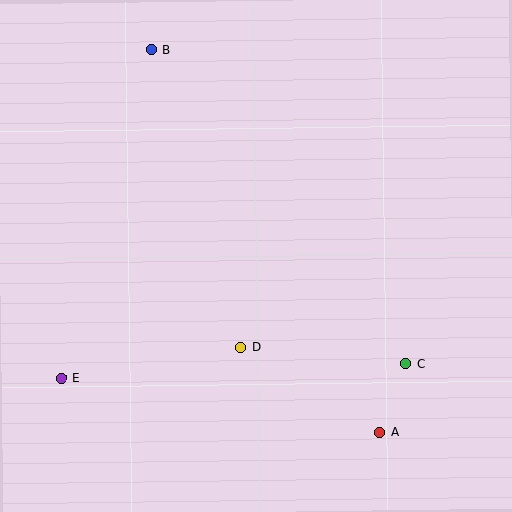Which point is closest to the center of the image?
Point D at (241, 348) is closest to the center.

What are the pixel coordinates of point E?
Point E is at (61, 378).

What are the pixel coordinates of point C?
Point C is at (406, 364).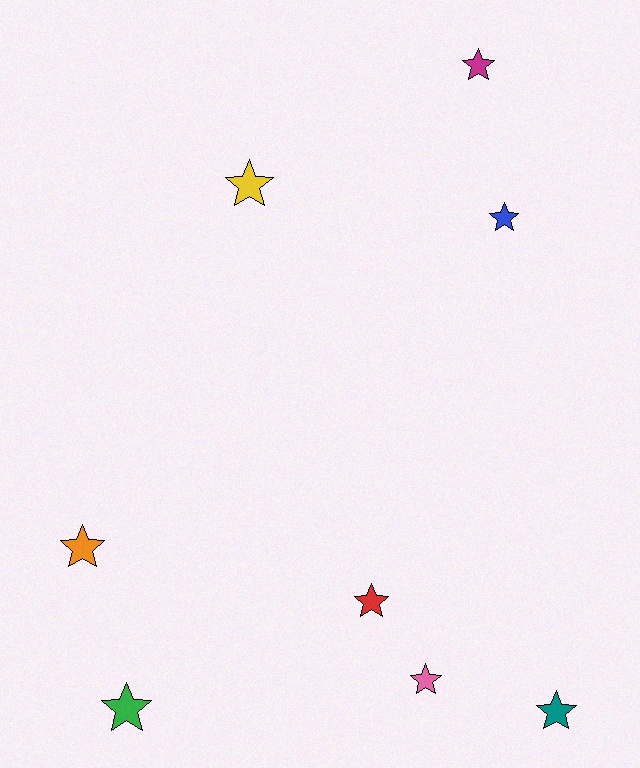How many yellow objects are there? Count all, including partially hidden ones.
There is 1 yellow object.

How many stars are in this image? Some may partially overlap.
There are 8 stars.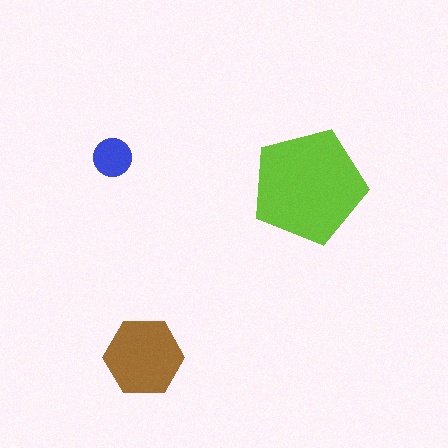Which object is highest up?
The blue circle is topmost.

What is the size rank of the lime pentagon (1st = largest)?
1st.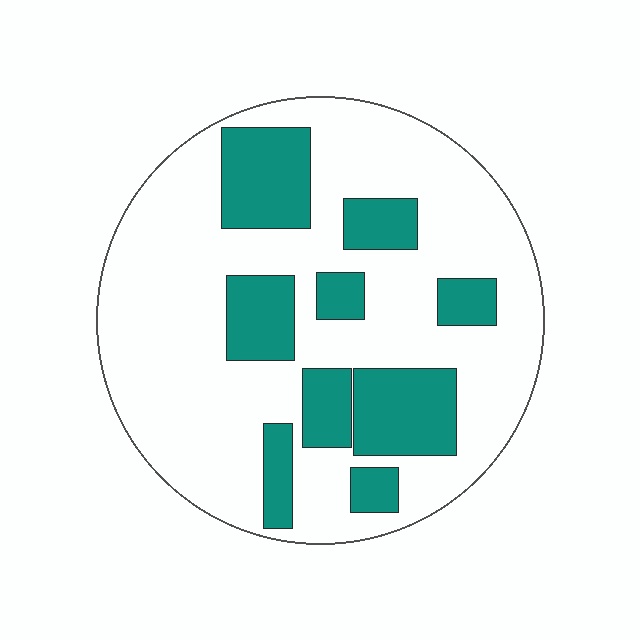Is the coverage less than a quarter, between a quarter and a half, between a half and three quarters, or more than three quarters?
Between a quarter and a half.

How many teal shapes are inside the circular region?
9.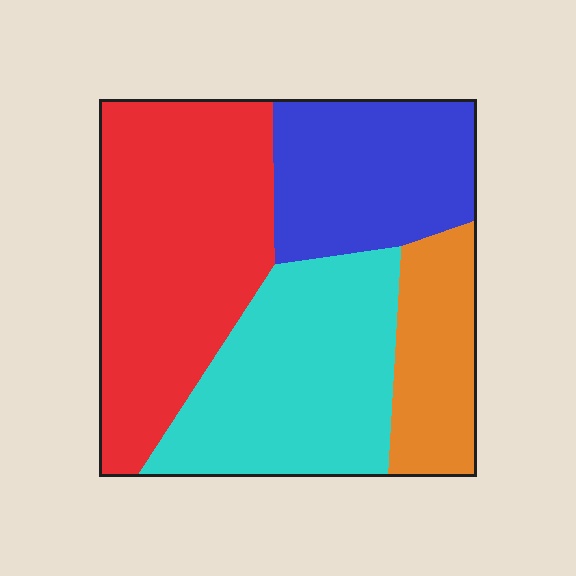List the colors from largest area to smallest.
From largest to smallest: red, cyan, blue, orange.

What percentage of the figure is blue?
Blue takes up between a sixth and a third of the figure.